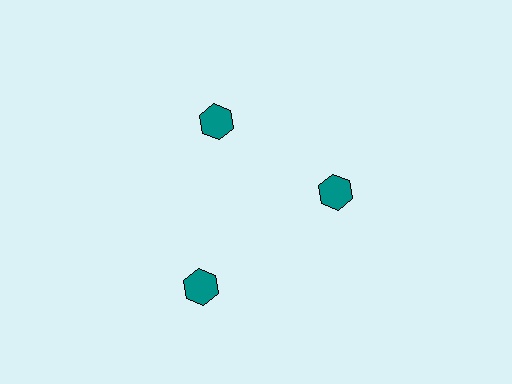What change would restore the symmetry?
The symmetry would be restored by moving it inward, back onto the ring so that all 3 hexagons sit at equal angles and equal distance from the center.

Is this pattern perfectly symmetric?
No. The 3 teal hexagons are arranged in a ring, but one element near the 7 o'clock position is pushed outward from the center, breaking the 3-fold rotational symmetry.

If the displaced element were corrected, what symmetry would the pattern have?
It would have 3-fold rotational symmetry — the pattern would map onto itself every 120 degrees.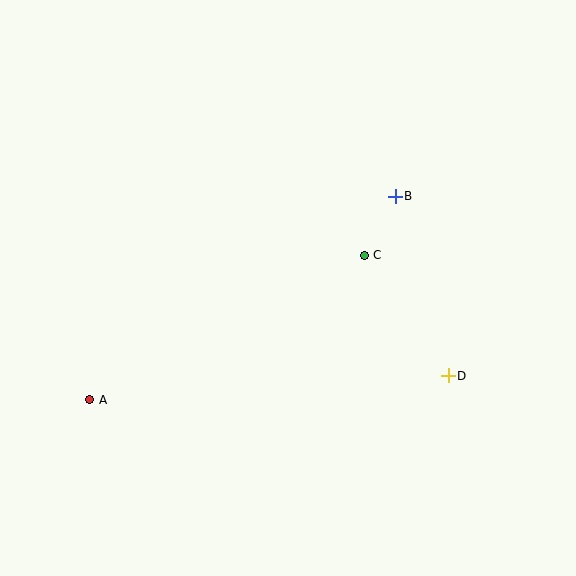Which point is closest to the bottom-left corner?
Point A is closest to the bottom-left corner.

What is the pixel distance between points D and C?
The distance between D and C is 147 pixels.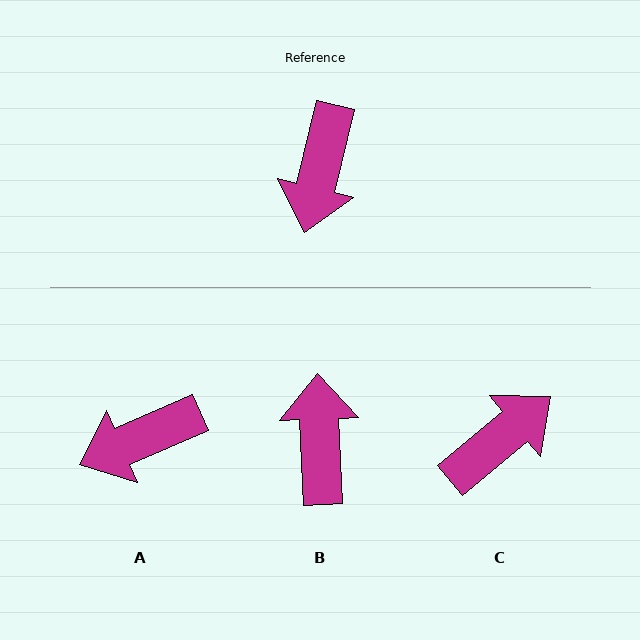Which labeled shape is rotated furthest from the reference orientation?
B, about 164 degrees away.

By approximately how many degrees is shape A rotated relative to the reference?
Approximately 53 degrees clockwise.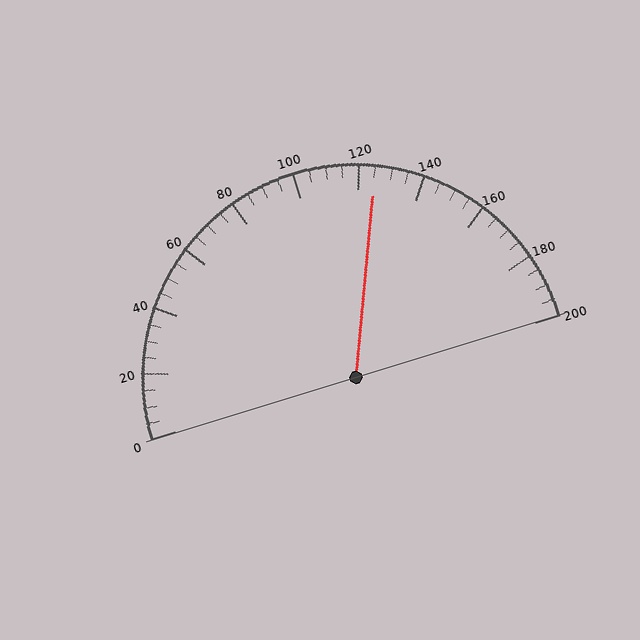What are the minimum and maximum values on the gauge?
The gauge ranges from 0 to 200.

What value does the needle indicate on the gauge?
The needle indicates approximately 125.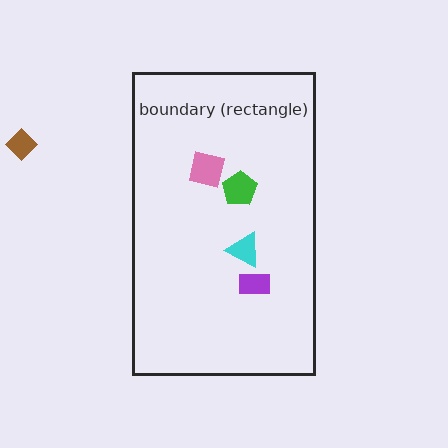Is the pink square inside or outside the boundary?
Inside.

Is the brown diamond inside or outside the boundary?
Outside.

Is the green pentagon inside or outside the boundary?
Inside.